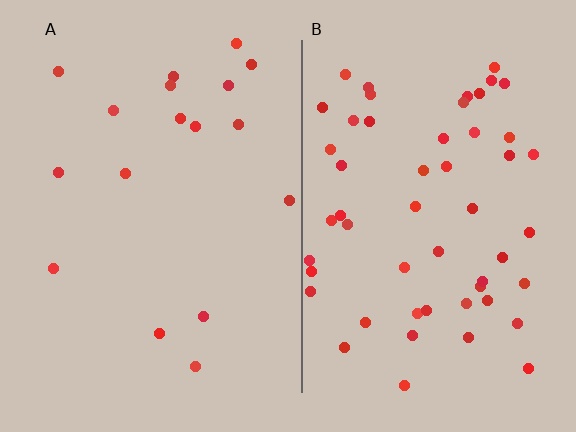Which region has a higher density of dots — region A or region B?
B (the right).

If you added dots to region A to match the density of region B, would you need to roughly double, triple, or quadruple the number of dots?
Approximately triple.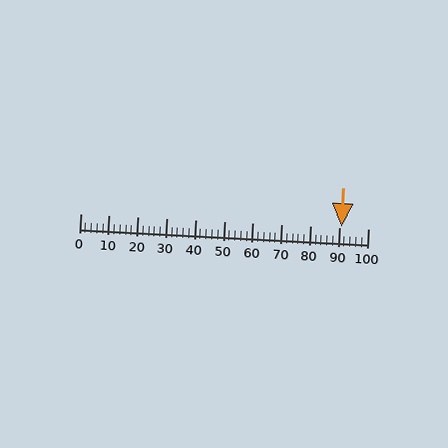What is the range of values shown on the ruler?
The ruler shows values from 0 to 100.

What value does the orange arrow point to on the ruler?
The orange arrow points to approximately 91.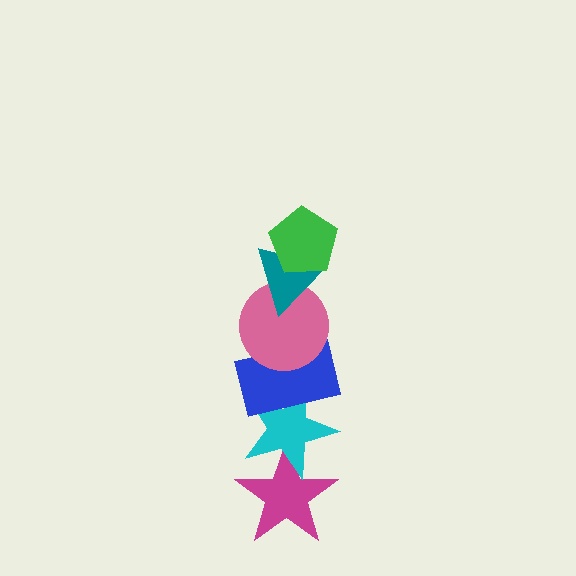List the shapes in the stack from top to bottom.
From top to bottom: the green pentagon, the teal triangle, the pink circle, the blue rectangle, the cyan star, the magenta star.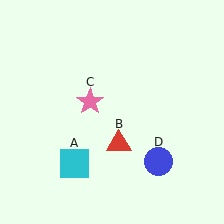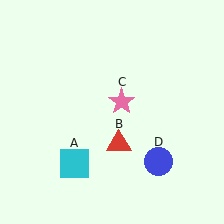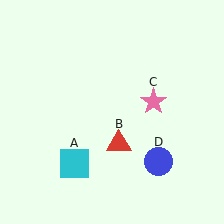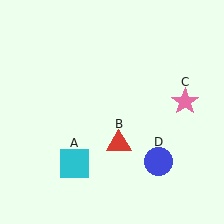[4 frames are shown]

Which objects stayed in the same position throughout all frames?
Cyan square (object A) and red triangle (object B) and blue circle (object D) remained stationary.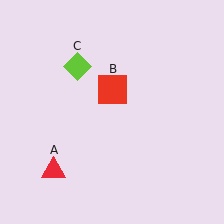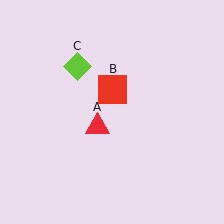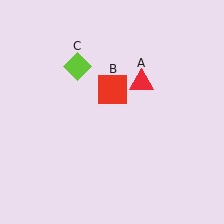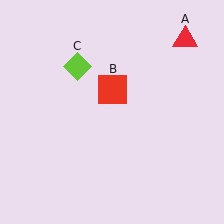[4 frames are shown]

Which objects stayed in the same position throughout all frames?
Red square (object B) and lime diamond (object C) remained stationary.